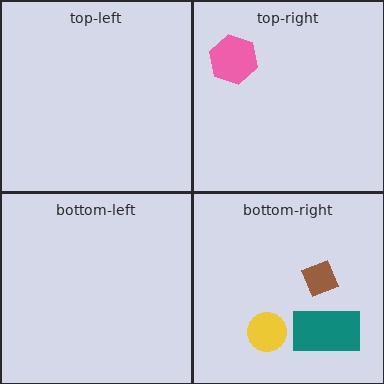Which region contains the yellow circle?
The bottom-right region.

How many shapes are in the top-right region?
1.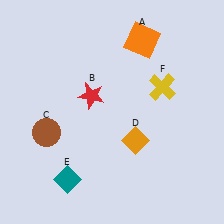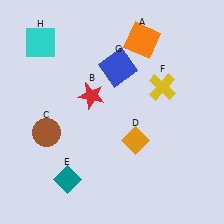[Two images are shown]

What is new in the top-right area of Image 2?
A blue square (G) was added in the top-right area of Image 2.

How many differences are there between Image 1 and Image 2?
There are 2 differences between the two images.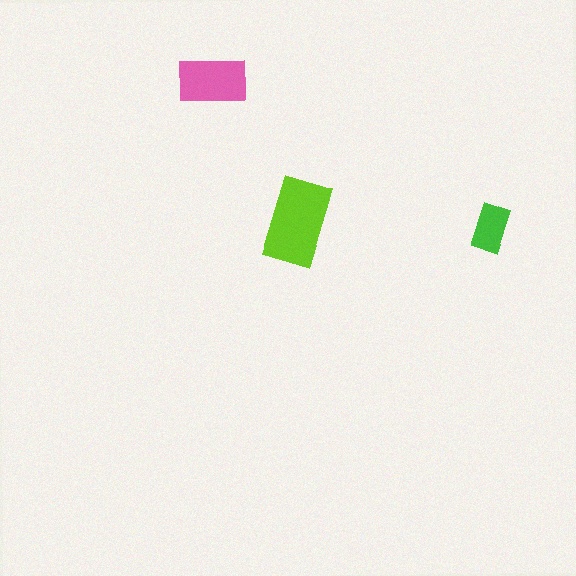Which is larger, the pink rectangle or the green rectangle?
The pink one.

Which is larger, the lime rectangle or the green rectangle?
The lime one.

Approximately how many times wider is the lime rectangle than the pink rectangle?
About 1.5 times wider.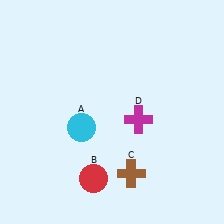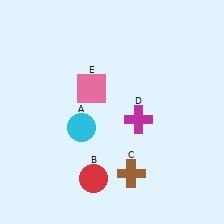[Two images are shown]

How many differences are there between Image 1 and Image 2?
There is 1 difference between the two images.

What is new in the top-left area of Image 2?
A pink square (E) was added in the top-left area of Image 2.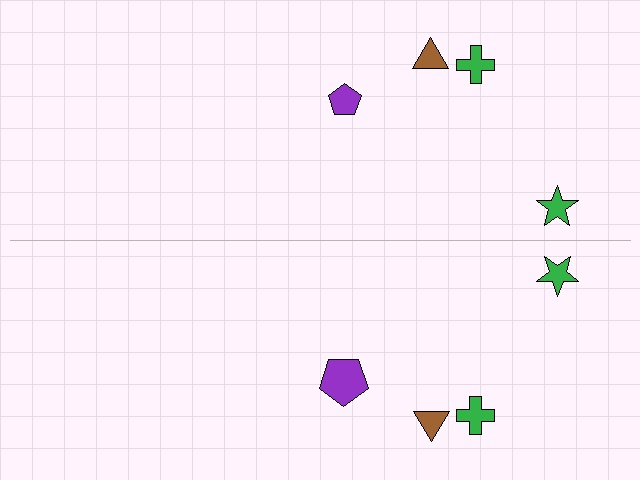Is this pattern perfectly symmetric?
No, the pattern is not perfectly symmetric. The purple pentagon on the bottom side has a different size than its mirror counterpart.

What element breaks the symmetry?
The purple pentagon on the bottom side has a different size than its mirror counterpart.